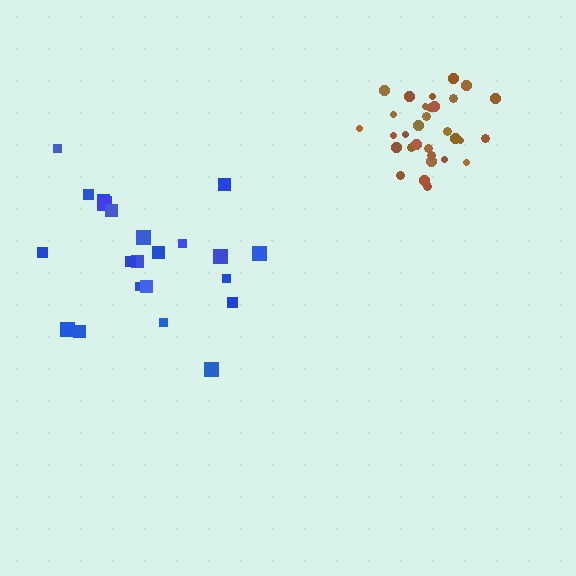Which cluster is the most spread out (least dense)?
Blue.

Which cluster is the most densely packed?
Brown.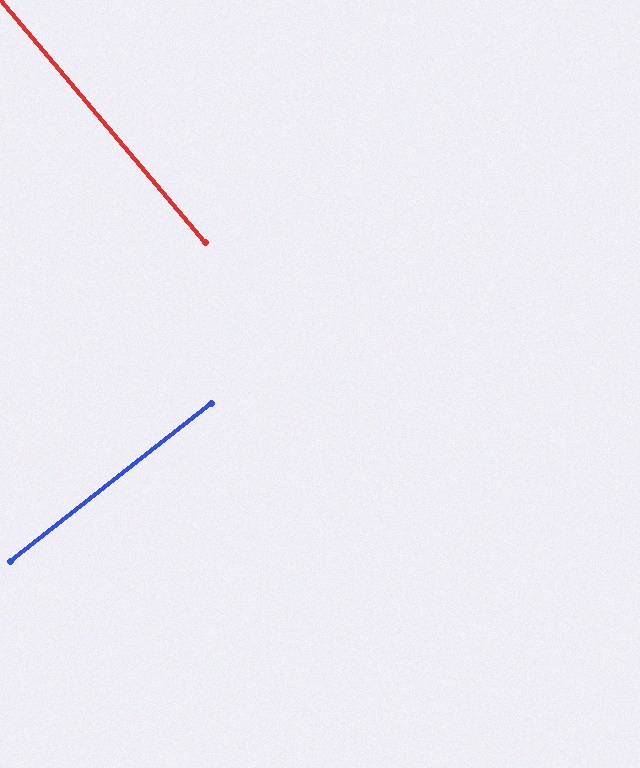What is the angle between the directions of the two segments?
Approximately 88 degrees.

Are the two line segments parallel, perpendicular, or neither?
Perpendicular — they meet at approximately 88°.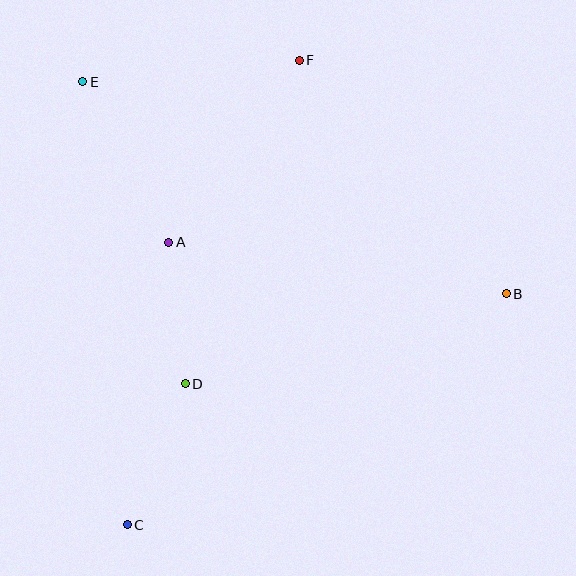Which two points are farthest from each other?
Points C and F are farthest from each other.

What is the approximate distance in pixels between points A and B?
The distance between A and B is approximately 342 pixels.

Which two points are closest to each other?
Points A and D are closest to each other.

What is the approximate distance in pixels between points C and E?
The distance between C and E is approximately 445 pixels.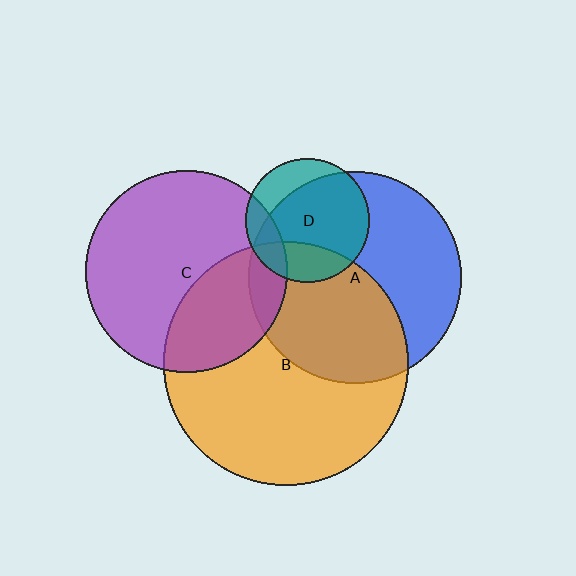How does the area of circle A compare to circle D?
Approximately 2.9 times.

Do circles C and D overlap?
Yes.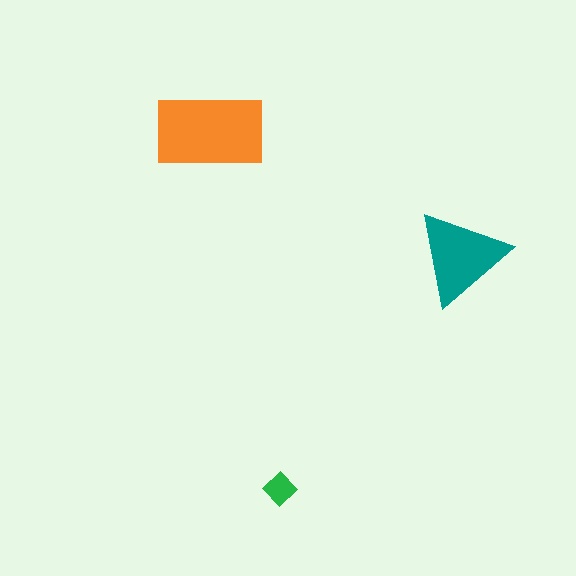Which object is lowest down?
The green diamond is bottommost.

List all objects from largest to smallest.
The orange rectangle, the teal triangle, the green diamond.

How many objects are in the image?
There are 3 objects in the image.